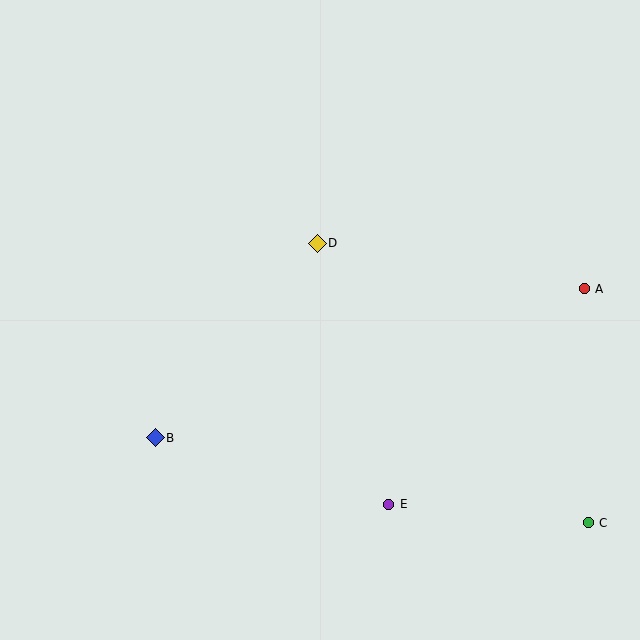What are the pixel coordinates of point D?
Point D is at (317, 243).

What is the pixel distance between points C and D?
The distance between C and D is 389 pixels.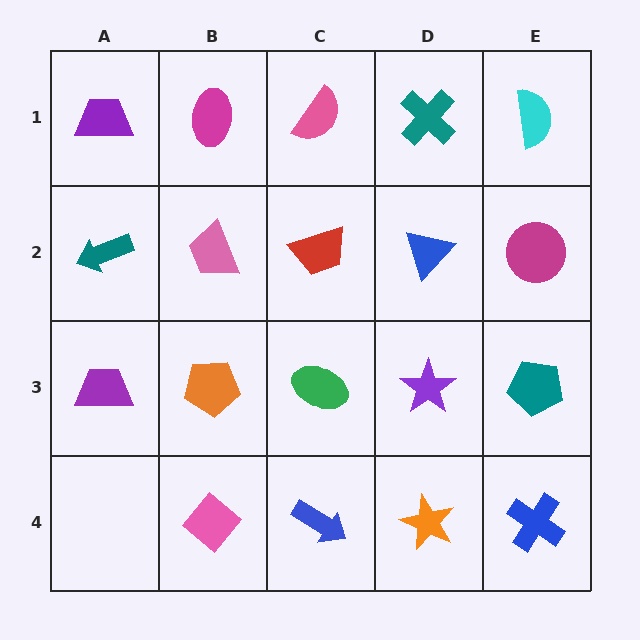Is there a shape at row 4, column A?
No, that cell is empty.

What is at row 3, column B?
An orange pentagon.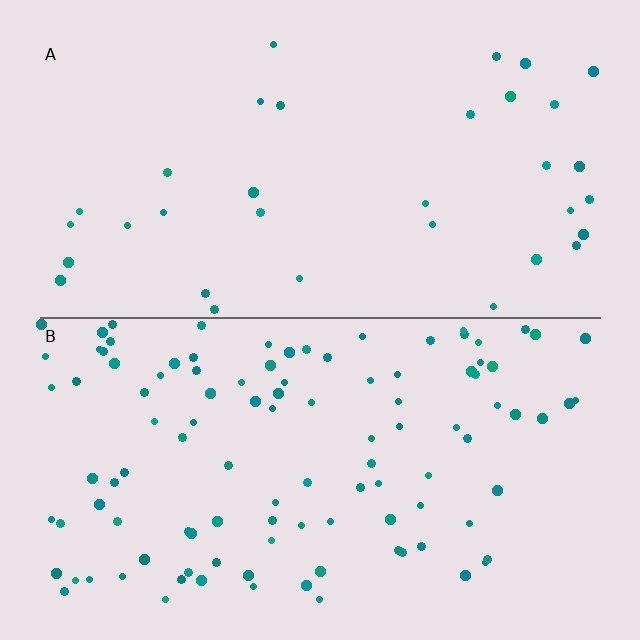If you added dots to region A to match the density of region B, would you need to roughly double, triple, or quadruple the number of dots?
Approximately triple.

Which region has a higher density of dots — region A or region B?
B (the bottom).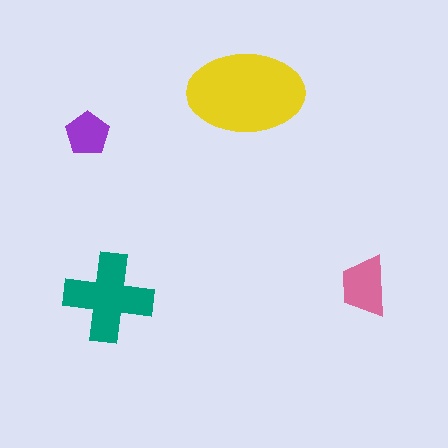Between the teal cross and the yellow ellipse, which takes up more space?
The yellow ellipse.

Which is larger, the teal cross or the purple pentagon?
The teal cross.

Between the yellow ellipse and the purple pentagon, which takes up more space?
The yellow ellipse.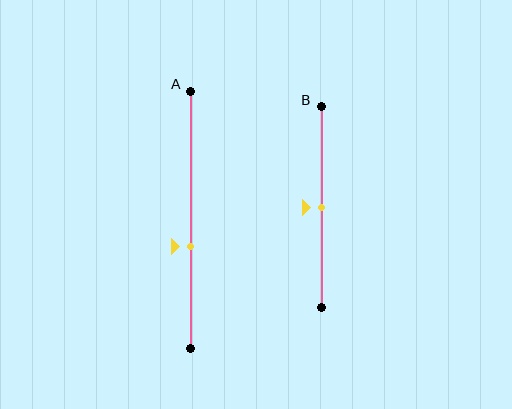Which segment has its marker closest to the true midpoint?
Segment B has its marker closest to the true midpoint.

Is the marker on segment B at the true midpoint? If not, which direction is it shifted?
Yes, the marker on segment B is at the true midpoint.